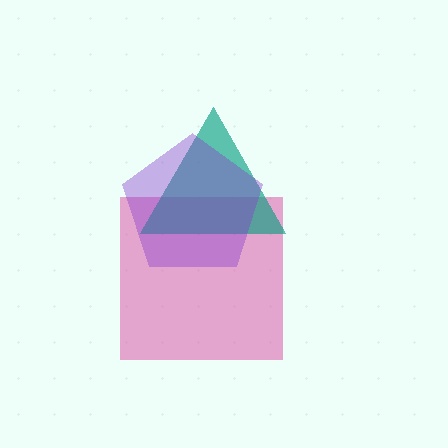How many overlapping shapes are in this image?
There are 3 overlapping shapes in the image.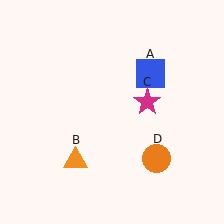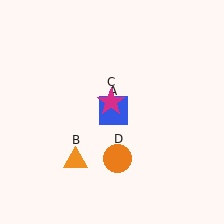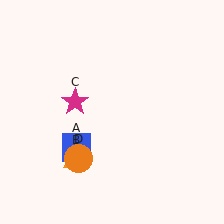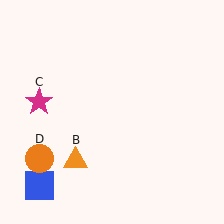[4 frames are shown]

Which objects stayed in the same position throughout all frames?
Orange triangle (object B) remained stationary.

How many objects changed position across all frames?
3 objects changed position: blue square (object A), magenta star (object C), orange circle (object D).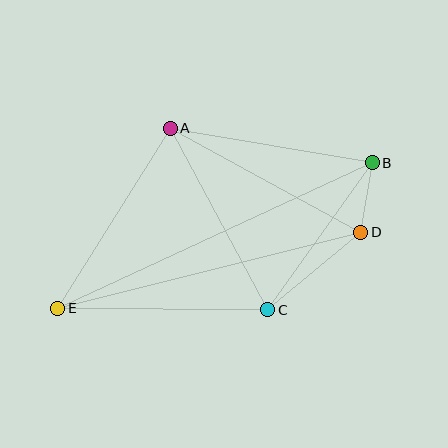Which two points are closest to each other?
Points B and D are closest to each other.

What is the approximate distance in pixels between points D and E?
The distance between D and E is approximately 313 pixels.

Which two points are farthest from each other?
Points B and E are farthest from each other.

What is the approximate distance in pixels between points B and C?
The distance between B and C is approximately 180 pixels.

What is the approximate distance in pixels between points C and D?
The distance between C and D is approximately 121 pixels.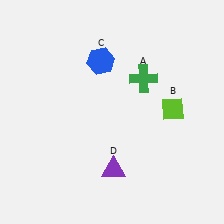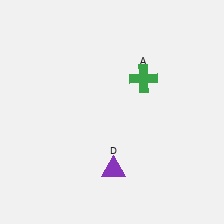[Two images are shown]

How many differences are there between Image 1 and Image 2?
There are 2 differences between the two images.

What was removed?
The lime diamond (B), the blue hexagon (C) were removed in Image 2.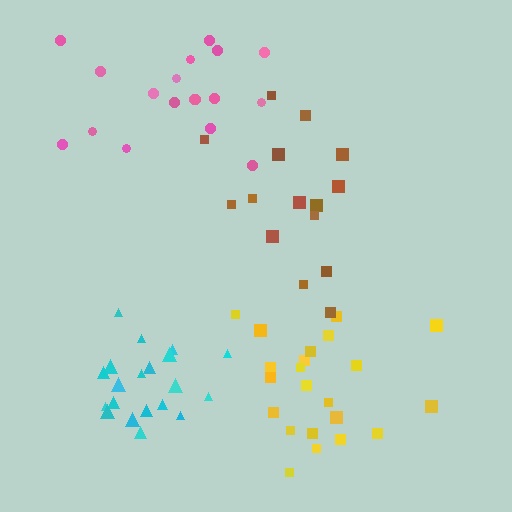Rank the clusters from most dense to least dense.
cyan, yellow, pink, brown.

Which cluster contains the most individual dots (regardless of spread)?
Yellow (22).